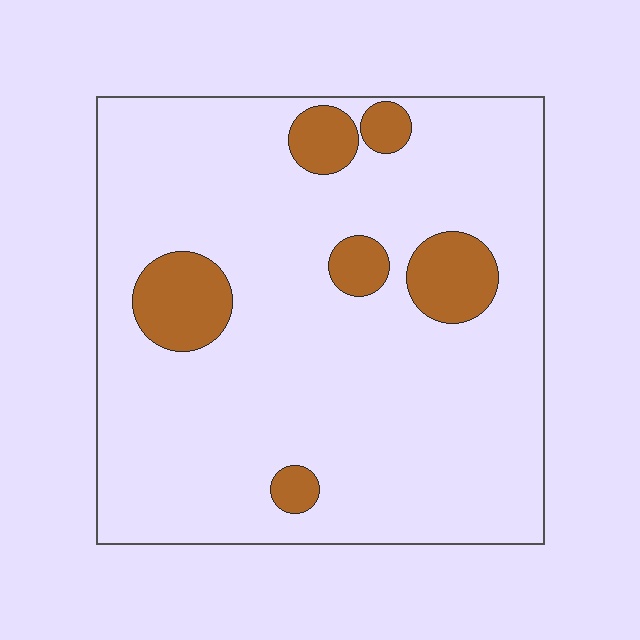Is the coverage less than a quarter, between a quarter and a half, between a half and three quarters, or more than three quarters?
Less than a quarter.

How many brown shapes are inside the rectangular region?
6.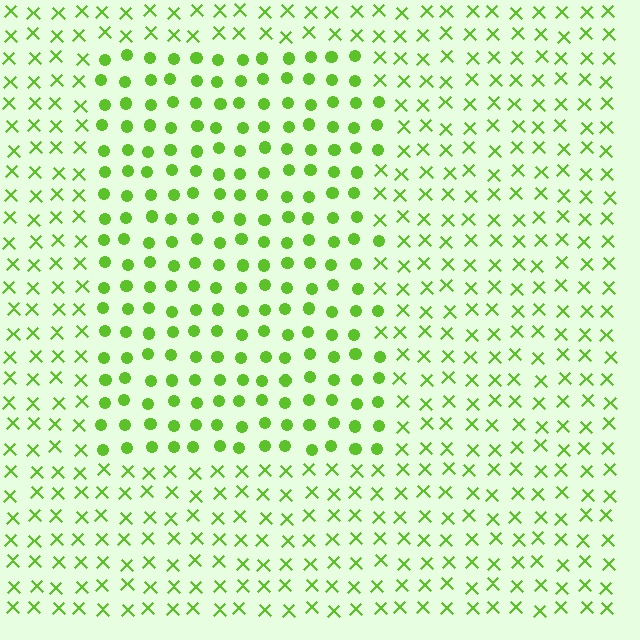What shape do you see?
I see a rectangle.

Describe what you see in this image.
The image is filled with small lime elements arranged in a uniform grid. A rectangle-shaped region contains circles, while the surrounding area contains X marks. The boundary is defined purely by the change in element shape.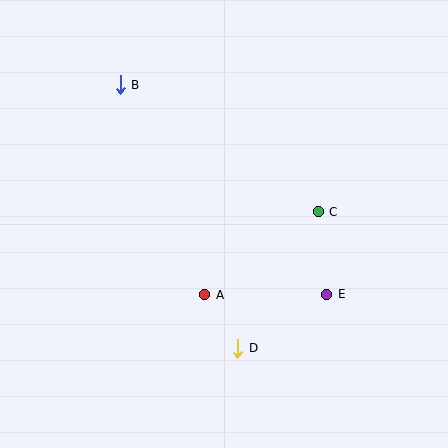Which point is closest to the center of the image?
Point A at (205, 295) is closest to the center.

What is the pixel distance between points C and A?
The distance between C and A is 140 pixels.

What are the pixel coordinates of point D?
Point D is at (238, 348).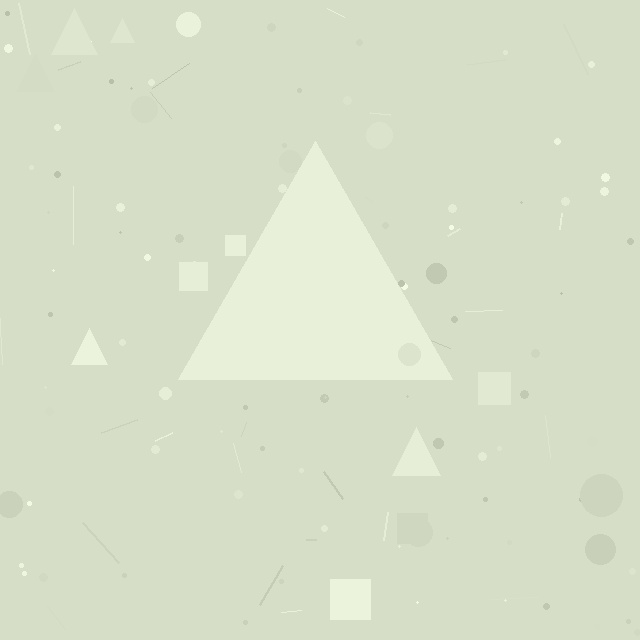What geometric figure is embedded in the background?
A triangle is embedded in the background.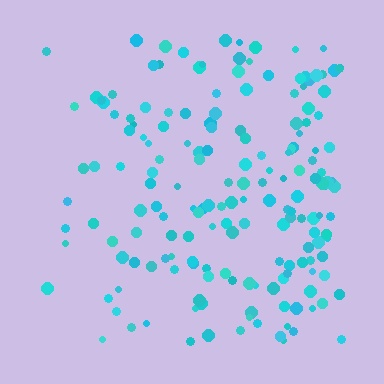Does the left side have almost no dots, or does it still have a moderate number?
Still a moderate number, just noticeably fewer than the right.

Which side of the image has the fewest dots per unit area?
The left.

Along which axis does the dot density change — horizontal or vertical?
Horizontal.